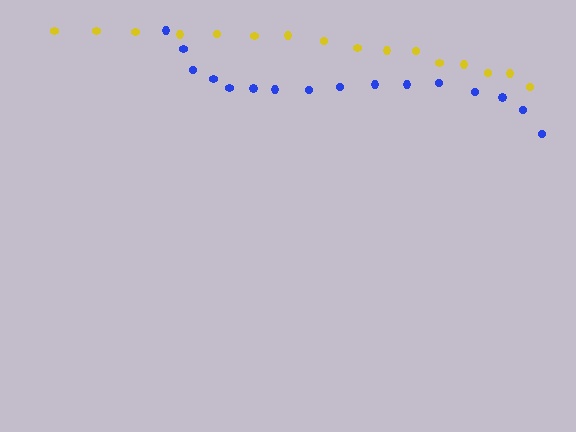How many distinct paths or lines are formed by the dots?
There are 2 distinct paths.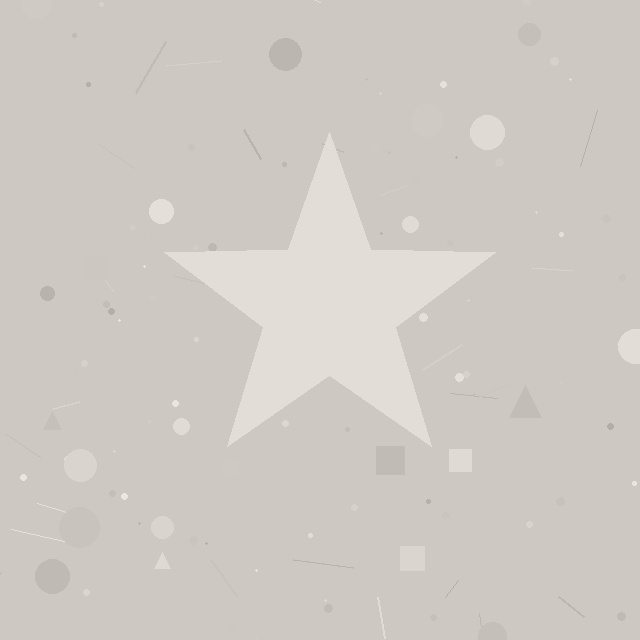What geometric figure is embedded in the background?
A star is embedded in the background.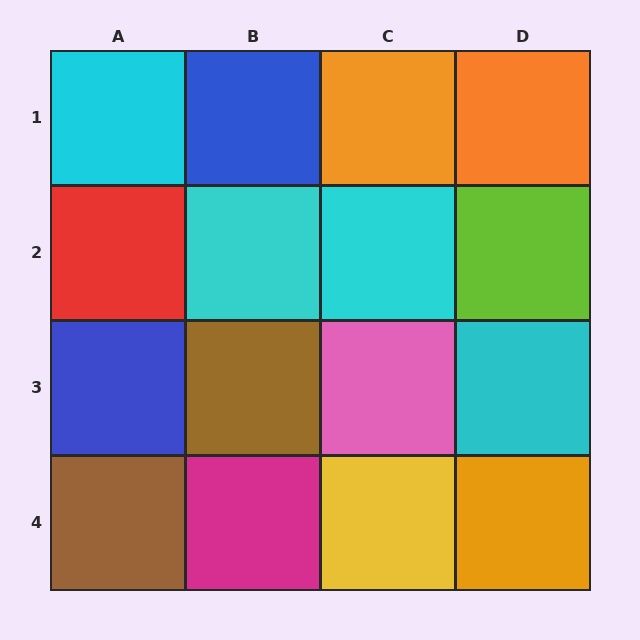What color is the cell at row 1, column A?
Cyan.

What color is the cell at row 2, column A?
Red.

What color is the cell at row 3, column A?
Blue.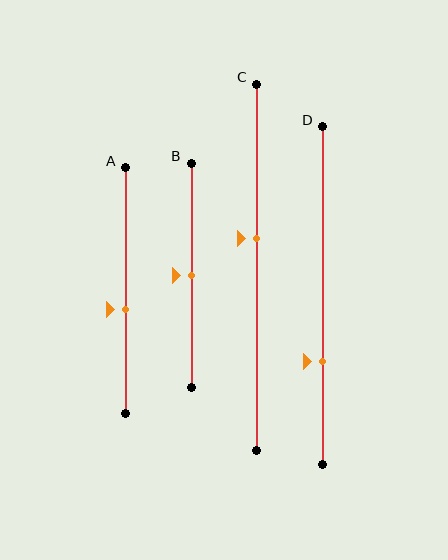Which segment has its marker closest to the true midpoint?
Segment B has its marker closest to the true midpoint.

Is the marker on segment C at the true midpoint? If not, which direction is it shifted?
No, the marker on segment C is shifted upward by about 8% of the segment length.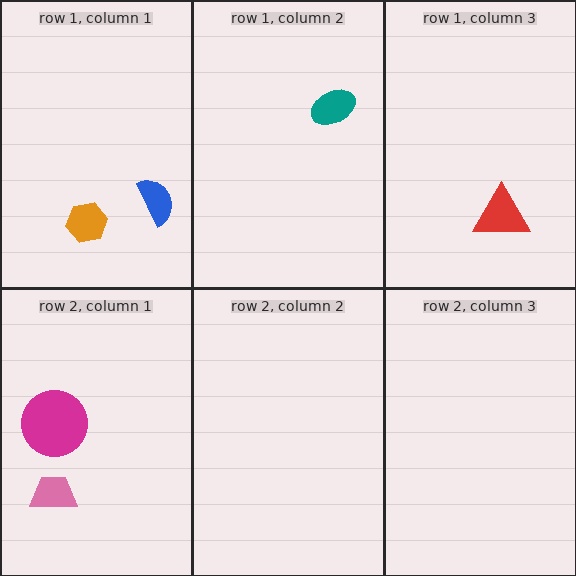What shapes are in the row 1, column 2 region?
The teal ellipse.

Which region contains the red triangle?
The row 1, column 3 region.